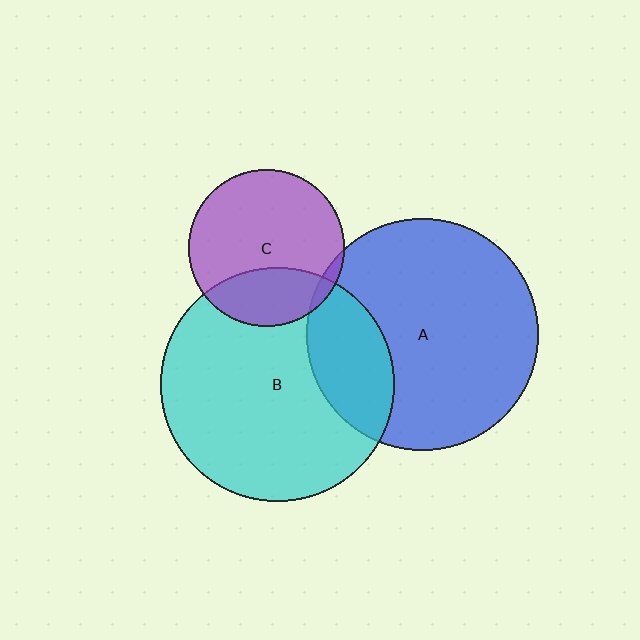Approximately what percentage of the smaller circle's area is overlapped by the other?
Approximately 25%.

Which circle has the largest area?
Circle B (cyan).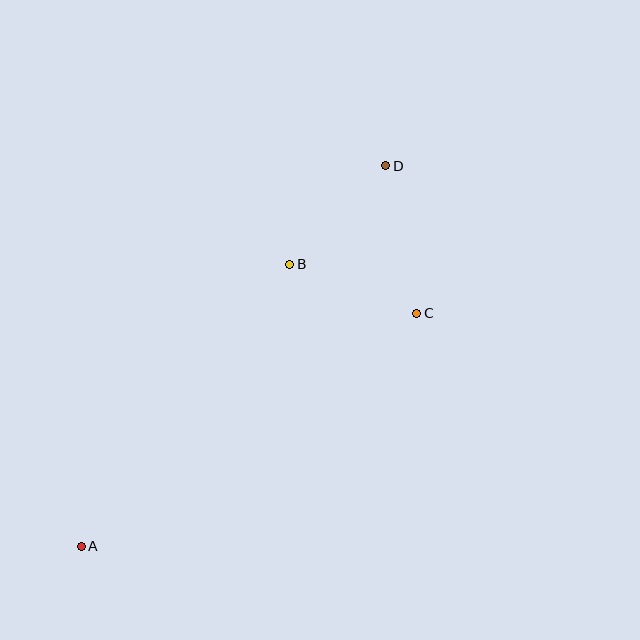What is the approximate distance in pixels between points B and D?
The distance between B and D is approximately 138 pixels.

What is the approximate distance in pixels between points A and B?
The distance between A and B is approximately 350 pixels.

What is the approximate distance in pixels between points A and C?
The distance between A and C is approximately 408 pixels.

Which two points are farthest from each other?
Points A and D are farthest from each other.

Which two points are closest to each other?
Points B and C are closest to each other.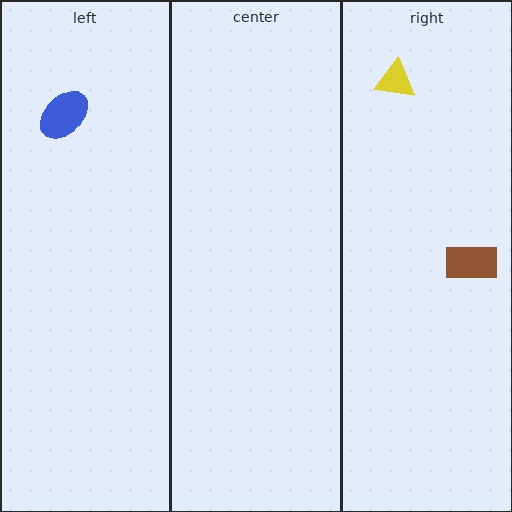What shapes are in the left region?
The blue ellipse.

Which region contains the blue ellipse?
The left region.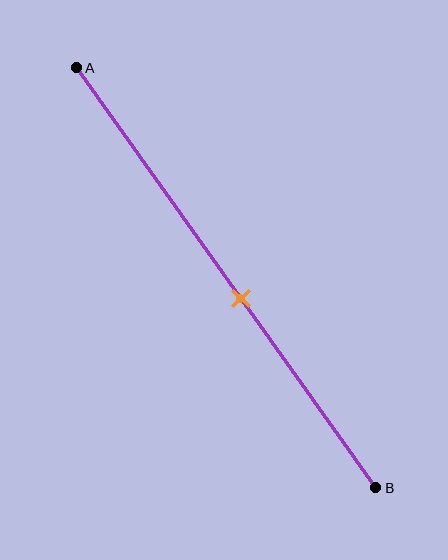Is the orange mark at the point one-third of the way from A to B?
No, the mark is at about 55% from A, not at the 33% one-third point.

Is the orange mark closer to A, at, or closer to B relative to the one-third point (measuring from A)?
The orange mark is closer to point B than the one-third point of segment AB.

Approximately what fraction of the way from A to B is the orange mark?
The orange mark is approximately 55% of the way from A to B.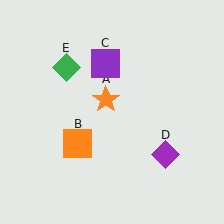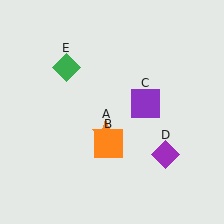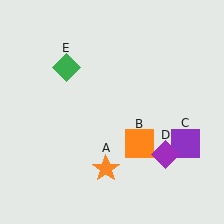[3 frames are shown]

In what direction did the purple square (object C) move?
The purple square (object C) moved down and to the right.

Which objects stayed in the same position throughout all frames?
Purple diamond (object D) and green diamond (object E) remained stationary.